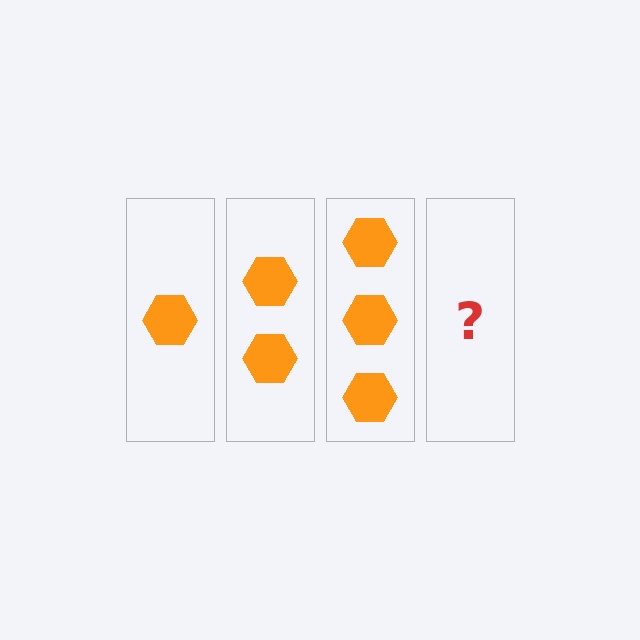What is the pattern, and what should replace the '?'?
The pattern is that each step adds one more hexagon. The '?' should be 4 hexagons.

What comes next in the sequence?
The next element should be 4 hexagons.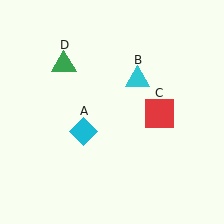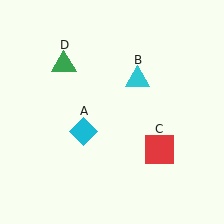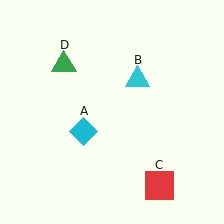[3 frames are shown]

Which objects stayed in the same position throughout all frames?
Cyan diamond (object A) and cyan triangle (object B) and green triangle (object D) remained stationary.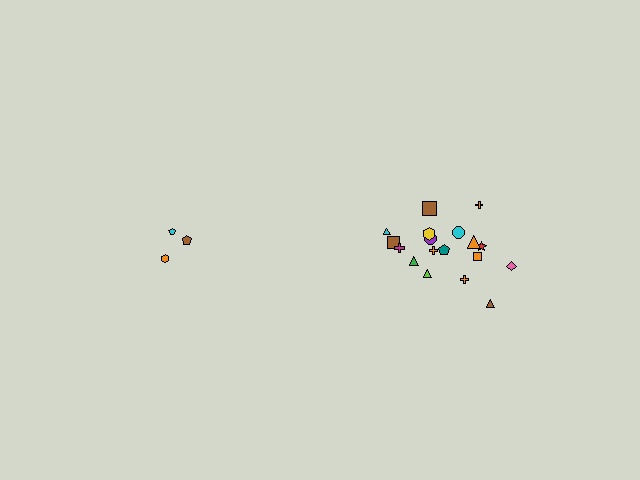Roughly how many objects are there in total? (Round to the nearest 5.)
Roughly 20 objects in total.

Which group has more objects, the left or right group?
The right group.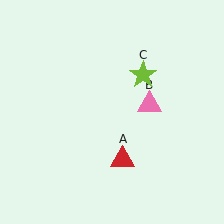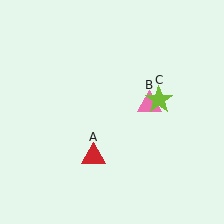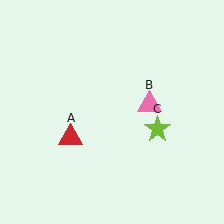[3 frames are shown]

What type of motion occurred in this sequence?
The red triangle (object A), lime star (object C) rotated clockwise around the center of the scene.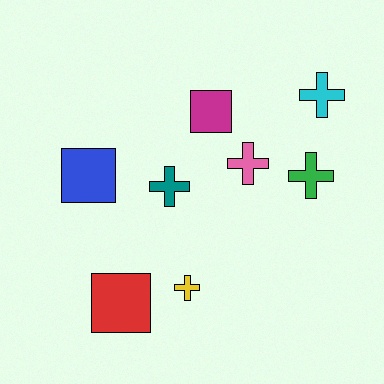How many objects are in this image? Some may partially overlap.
There are 8 objects.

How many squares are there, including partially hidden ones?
There are 3 squares.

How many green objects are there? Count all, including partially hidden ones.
There is 1 green object.